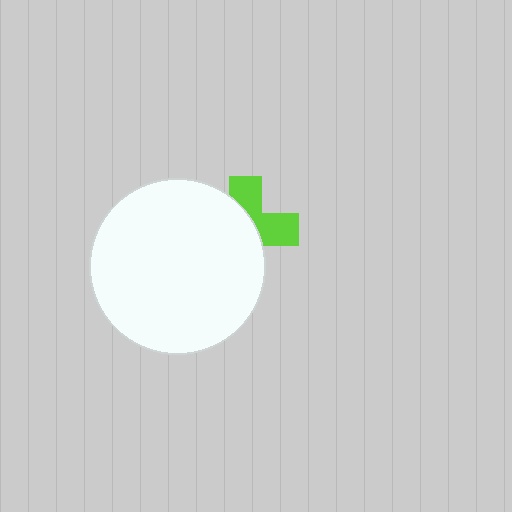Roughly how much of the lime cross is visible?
A small part of it is visible (roughly 41%).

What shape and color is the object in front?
The object in front is a white circle.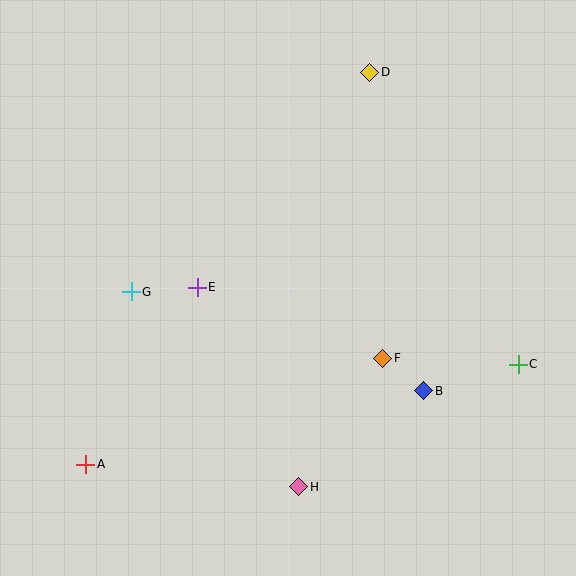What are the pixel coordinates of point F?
Point F is at (383, 358).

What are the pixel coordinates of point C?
Point C is at (518, 364).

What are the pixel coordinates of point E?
Point E is at (197, 287).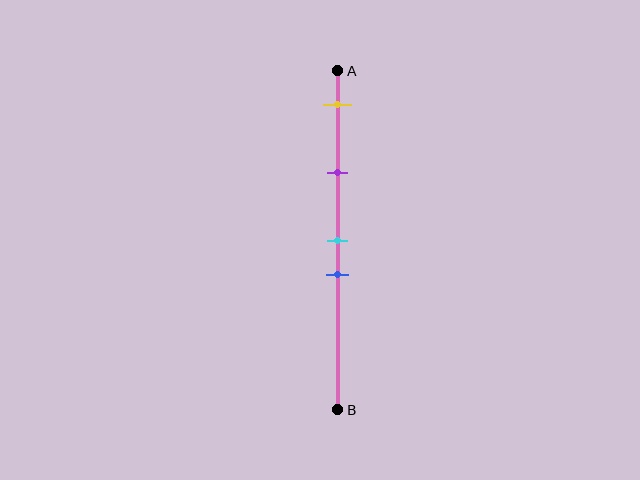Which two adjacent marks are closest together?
The cyan and blue marks are the closest adjacent pair.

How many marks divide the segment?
There are 4 marks dividing the segment.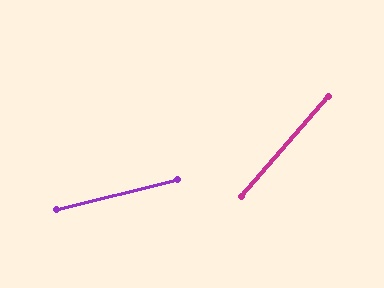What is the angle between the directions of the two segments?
Approximately 35 degrees.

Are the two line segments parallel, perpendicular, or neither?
Neither parallel nor perpendicular — they differ by about 35°.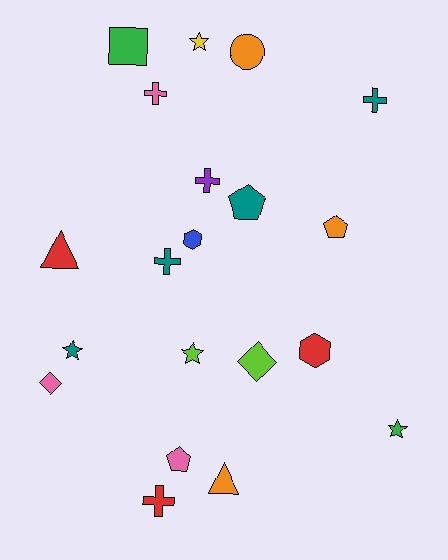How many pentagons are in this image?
There are 3 pentagons.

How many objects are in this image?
There are 20 objects.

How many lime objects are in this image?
There are 2 lime objects.